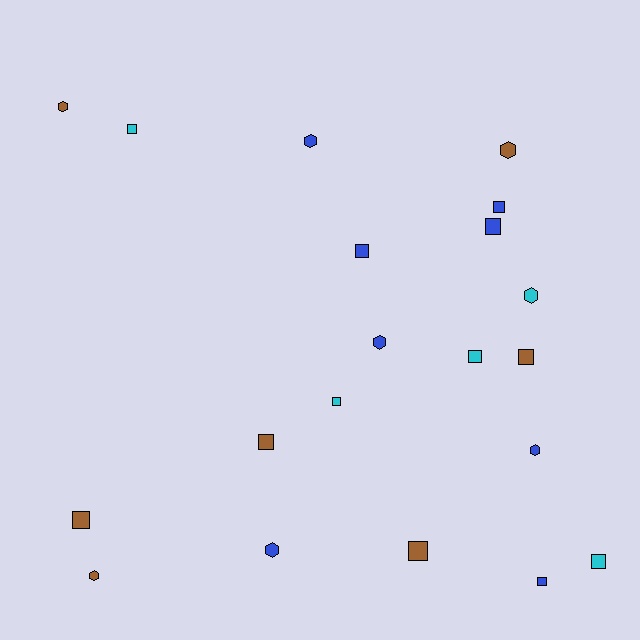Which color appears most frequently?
Blue, with 8 objects.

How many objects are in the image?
There are 20 objects.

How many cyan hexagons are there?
There is 1 cyan hexagon.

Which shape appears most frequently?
Square, with 12 objects.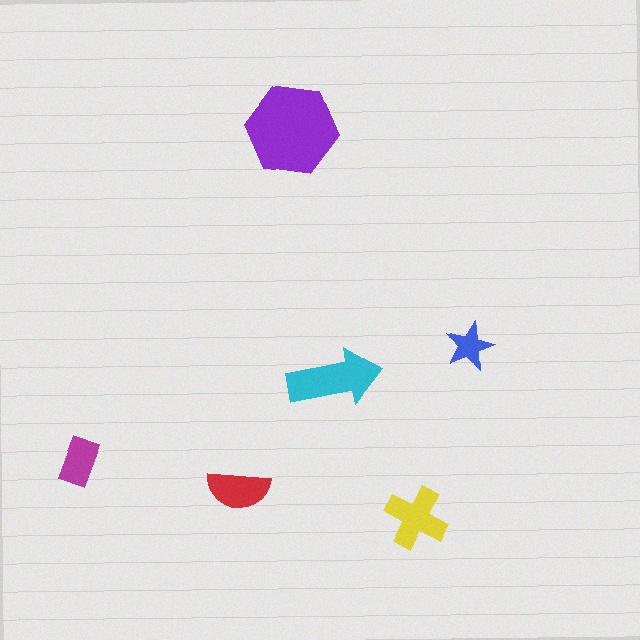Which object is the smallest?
The blue star.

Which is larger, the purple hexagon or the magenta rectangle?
The purple hexagon.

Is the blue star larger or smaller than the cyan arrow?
Smaller.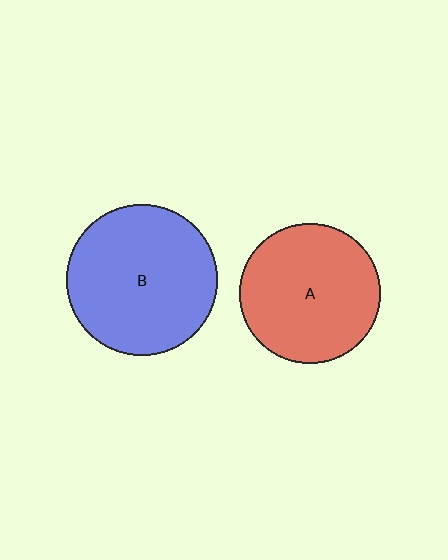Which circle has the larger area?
Circle B (blue).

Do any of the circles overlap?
No, none of the circles overlap.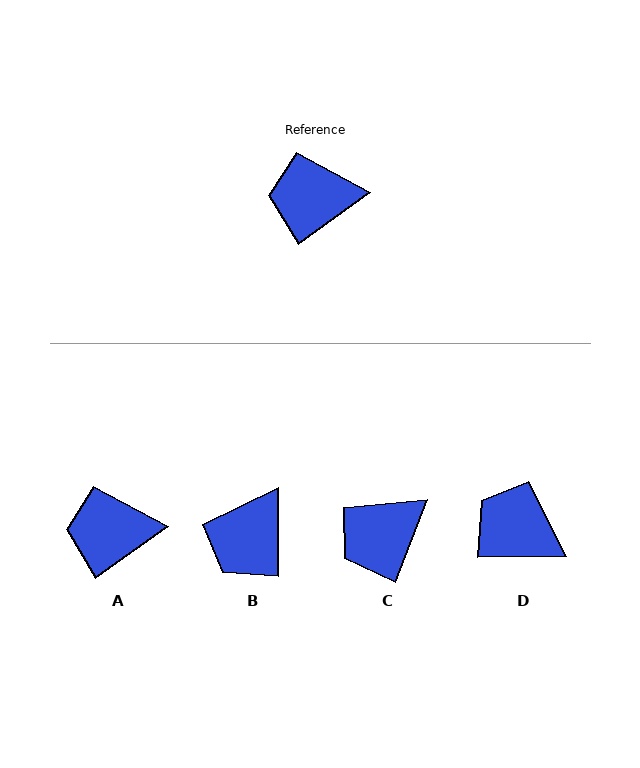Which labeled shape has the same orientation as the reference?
A.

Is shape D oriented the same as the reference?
No, it is off by about 35 degrees.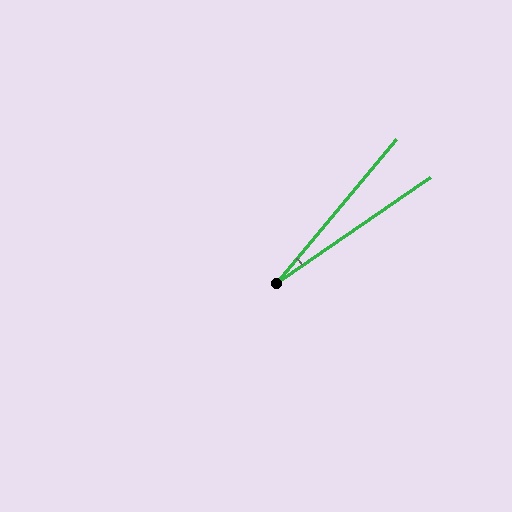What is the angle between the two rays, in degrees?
Approximately 16 degrees.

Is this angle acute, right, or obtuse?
It is acute.